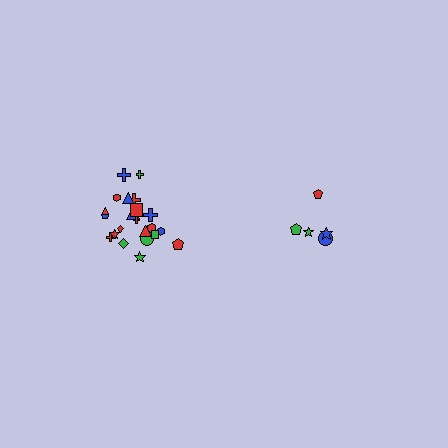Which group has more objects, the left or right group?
The left group.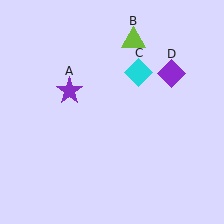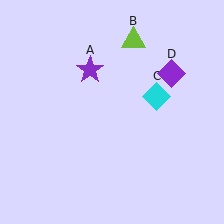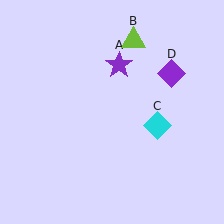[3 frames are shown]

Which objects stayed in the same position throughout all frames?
Lime triangle (object B) and purple diamond (object D) remained stationary.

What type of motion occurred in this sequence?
The purple star (object A), cyan diamond (object C) rotated clockwise around the center of the scene.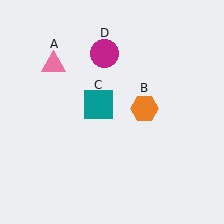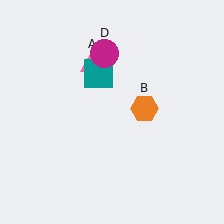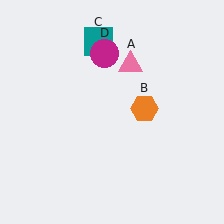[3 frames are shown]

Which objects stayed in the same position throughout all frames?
Orange hexagon (object B) and magenta circle (object D) remained stationary.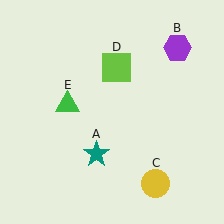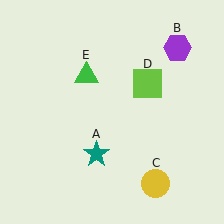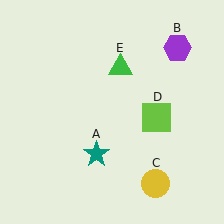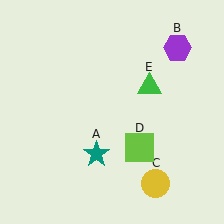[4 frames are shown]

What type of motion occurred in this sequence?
The lime square (object D), green triangle (object E) rotated clockwise around the center of the scene.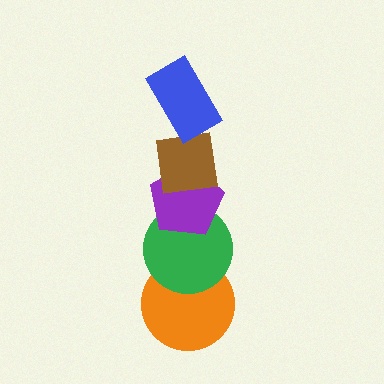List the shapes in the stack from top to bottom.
From top to bottom: the blue rectangle, the brown square, the purple pentagon, the green circle, the orange circle.